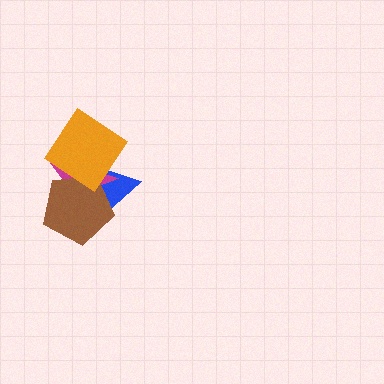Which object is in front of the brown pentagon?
The orange diamond is in front of the brown pentagon.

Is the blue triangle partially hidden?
Yes, it is partially covered by another shape.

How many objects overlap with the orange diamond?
3 objects overlap with the orange diamond.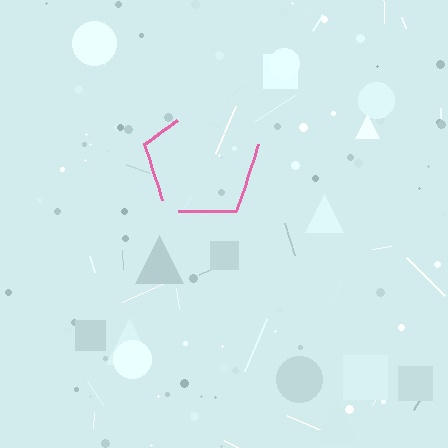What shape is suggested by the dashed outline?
The dashed outline suggests a pentagon.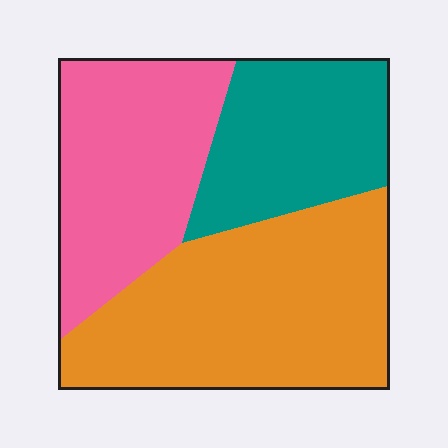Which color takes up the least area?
Teal, at roughly 25%.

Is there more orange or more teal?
Orange.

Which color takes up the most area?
Orange, at roughly 45%.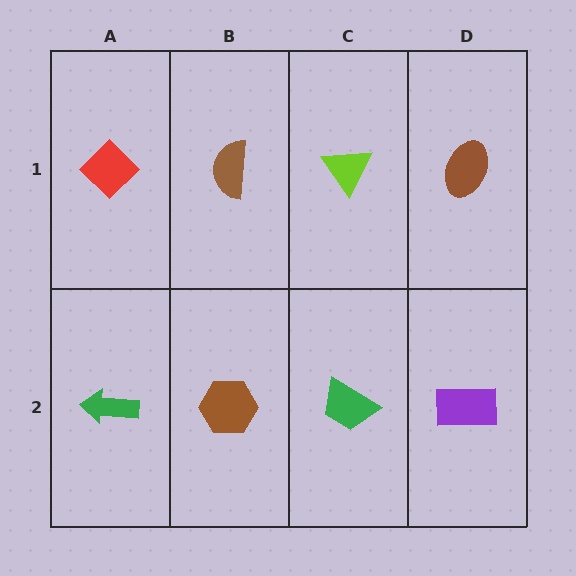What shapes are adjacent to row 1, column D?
A purple rectangle (row 2, column D), a lime triangle (row 1, column C).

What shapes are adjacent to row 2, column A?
A red diamond (row 1, column A), a brown hexagon (row 2, column B).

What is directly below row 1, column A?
A green arrow.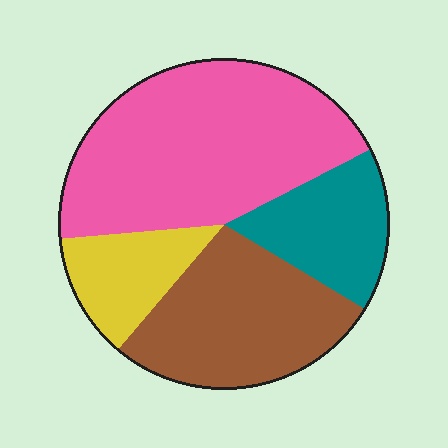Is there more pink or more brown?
Pink.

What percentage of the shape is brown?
Brown takes up about one quarter (1/4) of the shape.